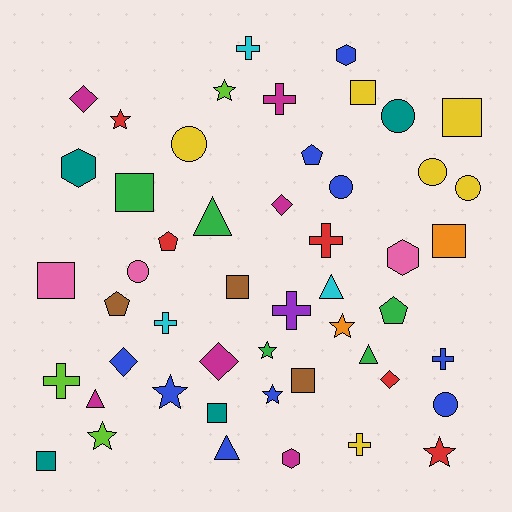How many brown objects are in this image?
There are 3 brown objects.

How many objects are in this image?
There are 50 objects.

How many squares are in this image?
There are 9 squares.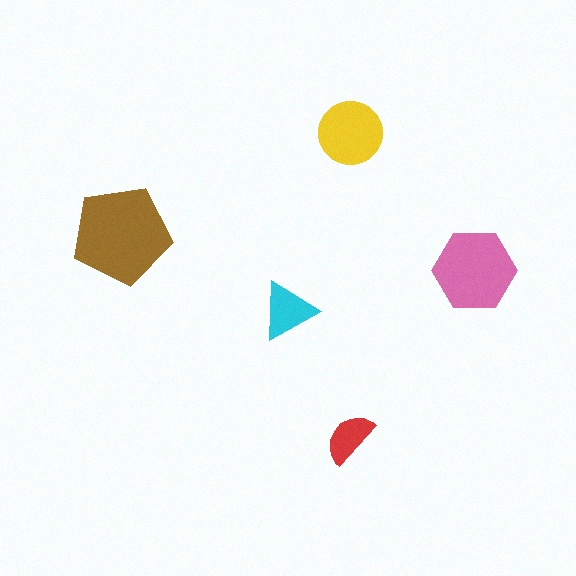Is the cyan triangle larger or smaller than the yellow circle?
Smaller.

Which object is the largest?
The brown pentagon.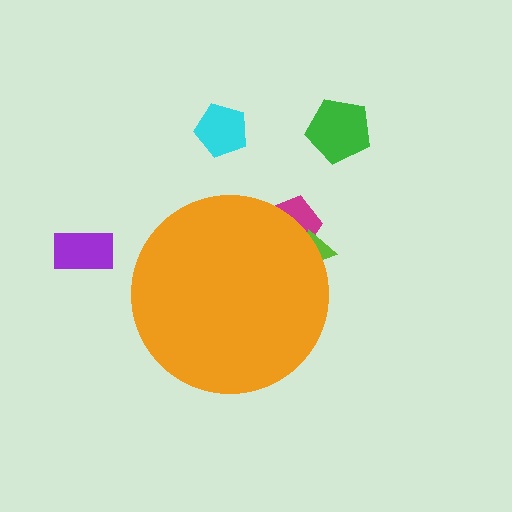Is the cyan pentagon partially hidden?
No, the cyan pentagon is fully visible.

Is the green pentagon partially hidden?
No, the green pentagon is fully visible.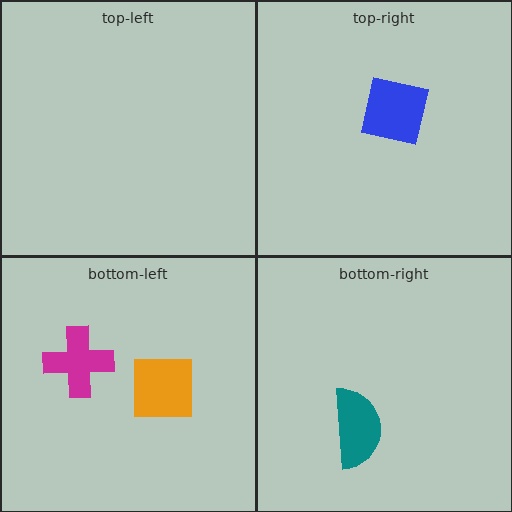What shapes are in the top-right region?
The blue square.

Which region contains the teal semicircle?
The bottom-right region.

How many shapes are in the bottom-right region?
1.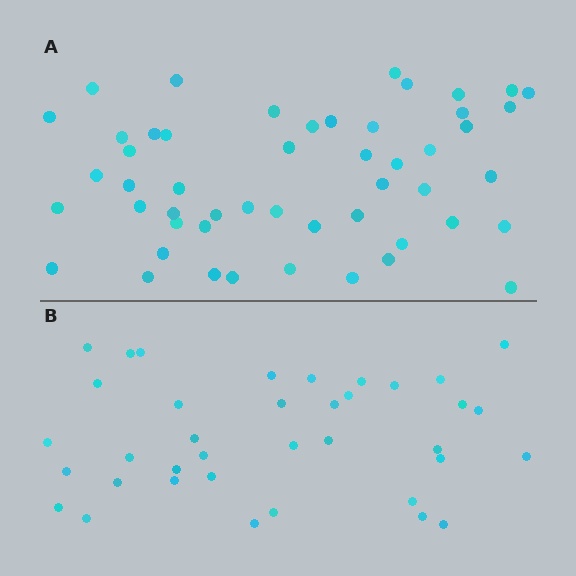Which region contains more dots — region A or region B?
Region A (the top region) has more dots.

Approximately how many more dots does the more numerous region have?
Region A has approximately 15 more dots than region B.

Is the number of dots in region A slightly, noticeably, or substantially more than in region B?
Region A has noticeably more, but not dramatically so. The ratio is roughly 1.4 to 1.